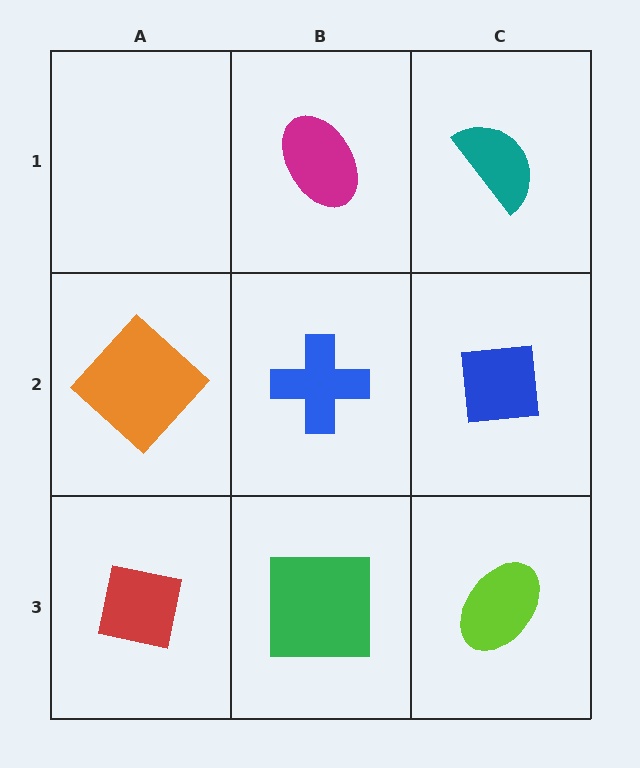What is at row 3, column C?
A lime ellipse.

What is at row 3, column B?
A green square.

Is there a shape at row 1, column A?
No, that cell is empty.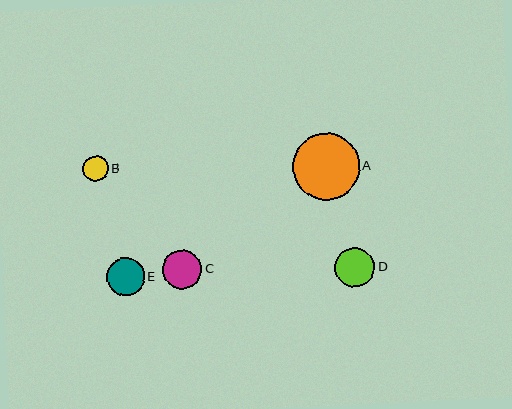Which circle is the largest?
Circle A is the largest with a size of approximately 66 pixels.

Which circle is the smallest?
Circle B is the smallest with a size of approximately 25 pixels.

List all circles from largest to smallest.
From largest to smallest: A, D, C, E, B.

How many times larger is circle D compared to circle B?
Circle D is approximately 1.6 times the size of circle B.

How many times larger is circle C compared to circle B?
Circle C is approximately 1.5 times the size of circle B.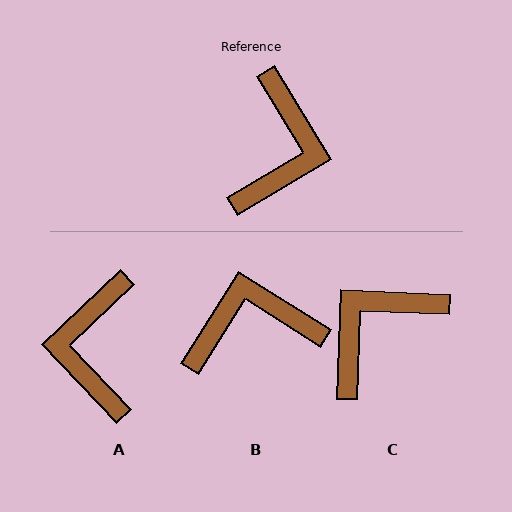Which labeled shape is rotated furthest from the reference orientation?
A, about 167 degrees away.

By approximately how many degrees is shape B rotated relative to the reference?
Approximately 117 degrees counter-clockwise.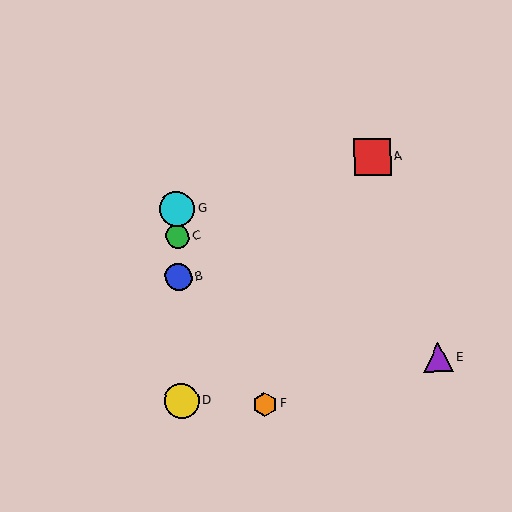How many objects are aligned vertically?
4 objects (B, C, D, G) are aligned vertically.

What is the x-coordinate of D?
Object D is at x≈181.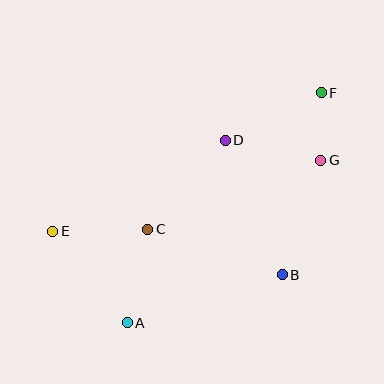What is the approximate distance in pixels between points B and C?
The distance between B and C is approximately 142 pixels.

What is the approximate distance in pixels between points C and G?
The distance between C and G is approximately 186 pixels.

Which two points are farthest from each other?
Points E and F are farthest from each other.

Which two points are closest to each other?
Points F and G are closest to each other.